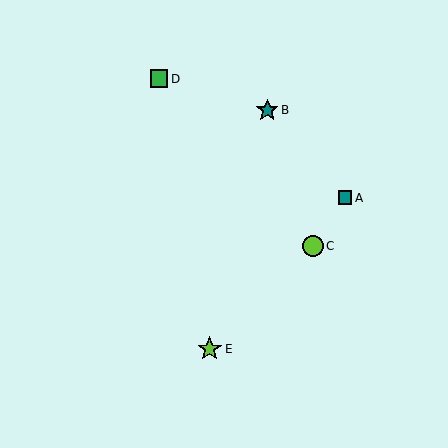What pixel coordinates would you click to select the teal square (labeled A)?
Click at (345, 198) to select the teal square A.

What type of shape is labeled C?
Shape C is a lime circle.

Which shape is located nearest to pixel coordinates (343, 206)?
The teal square (labeled A) at (345, 198) is nearest to that location.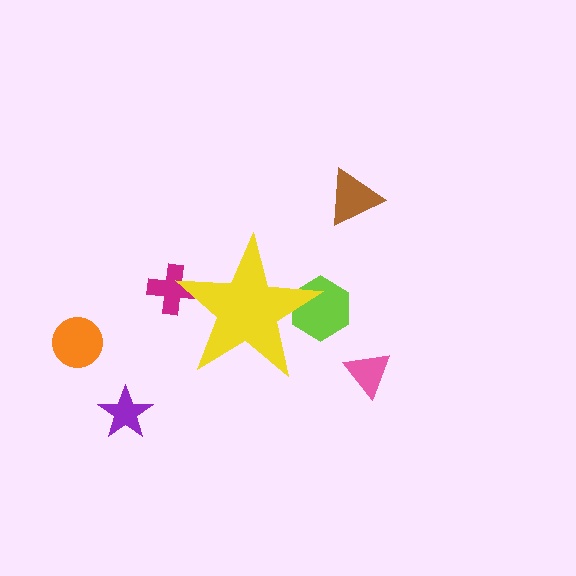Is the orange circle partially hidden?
No, the orange circle is fully visible.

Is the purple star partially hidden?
No, the purple star is fully visible.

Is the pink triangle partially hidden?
No, the pink triangle is fully visible.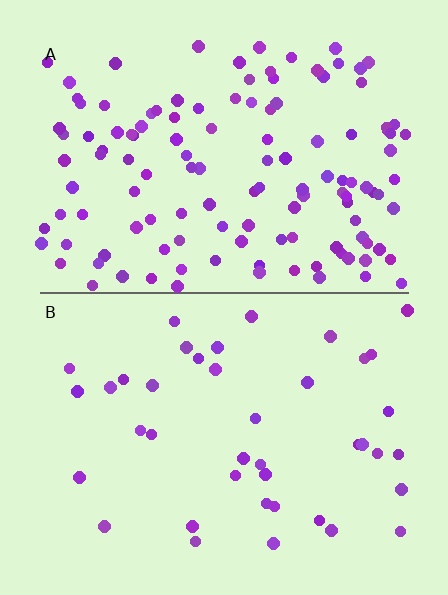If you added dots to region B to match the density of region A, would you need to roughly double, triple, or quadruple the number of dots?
Approximately triple.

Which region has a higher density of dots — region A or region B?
A (the top).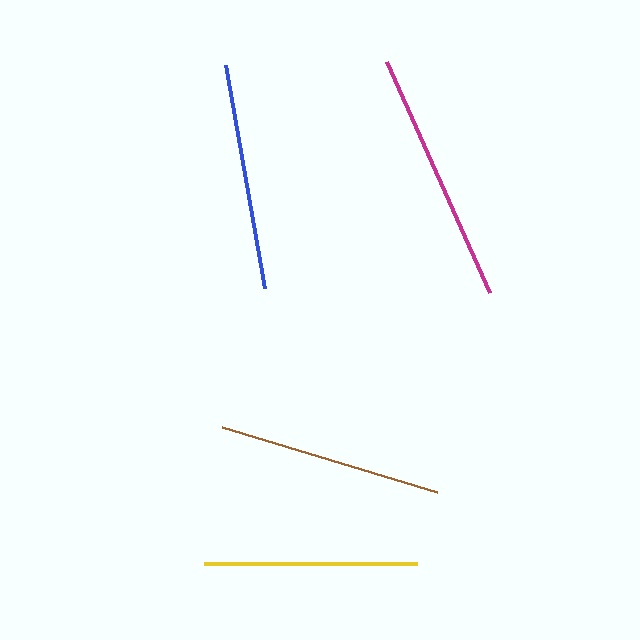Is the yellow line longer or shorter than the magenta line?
The magenta line is longer than the yellow line.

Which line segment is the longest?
The magenta line is the longest at approximately 252 pixels.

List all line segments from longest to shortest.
From longest to shortest: magenta, blue, brown, yellow.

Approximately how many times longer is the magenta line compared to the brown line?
The magenta line is approximately 1.1 times the length of the brown line.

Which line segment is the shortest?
The yellow line is the shortest at approximately 213 pixels.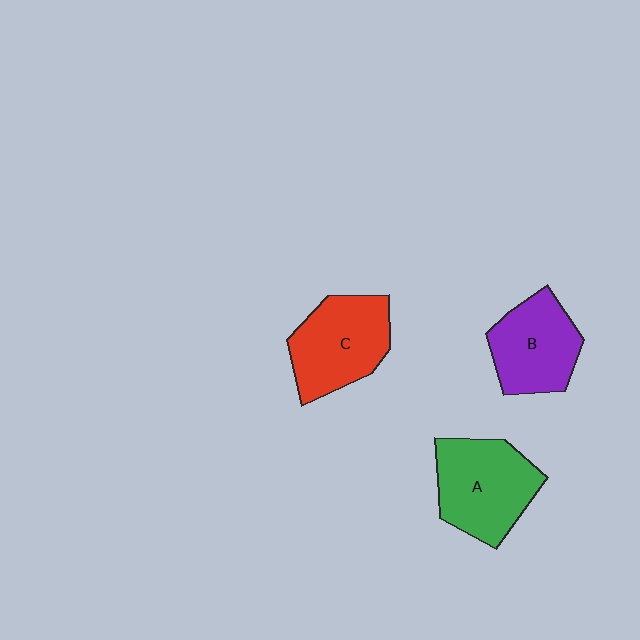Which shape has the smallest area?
Shape B (purple).